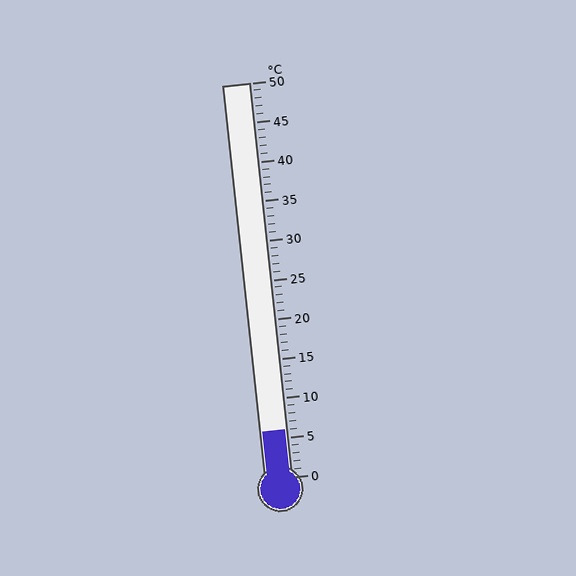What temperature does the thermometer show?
The thermometer shows approximately 6°C.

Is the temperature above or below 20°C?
The temperature is below 20°C.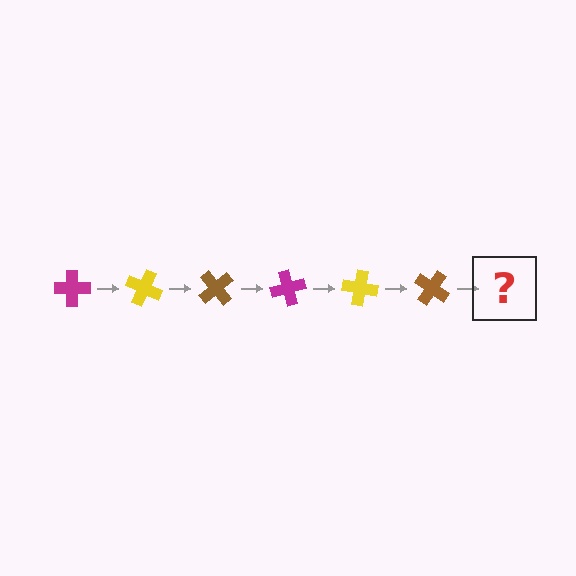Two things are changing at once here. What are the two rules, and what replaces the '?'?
The two rules are that it rotates 25 degrees each step and the color cycles through magenta, yellow, and brown. The '?' should be a magenta cross, rotated 150 degrees from the start.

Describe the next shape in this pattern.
It should be a magenta cross, rotated 150 degrees from the start.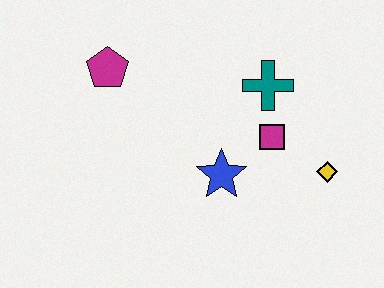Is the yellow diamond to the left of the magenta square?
No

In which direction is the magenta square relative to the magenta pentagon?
The magenta square is to the right of the magenta pentagon.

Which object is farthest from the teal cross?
The magenta pentagon is farthest from the teal cross.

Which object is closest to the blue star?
The magenta square is closest to the blue star.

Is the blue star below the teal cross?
Yes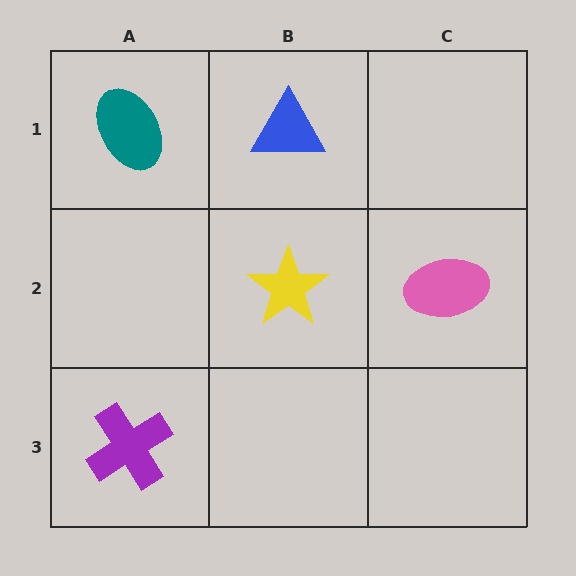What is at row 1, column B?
A blue triangle.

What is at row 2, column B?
A yellow star.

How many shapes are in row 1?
2 shapes.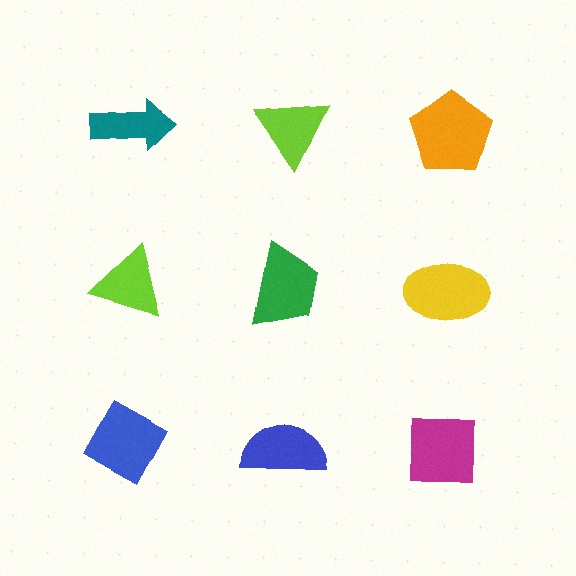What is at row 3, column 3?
A magenta square.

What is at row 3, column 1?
A blue diamond.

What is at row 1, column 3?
An orange pentagon.